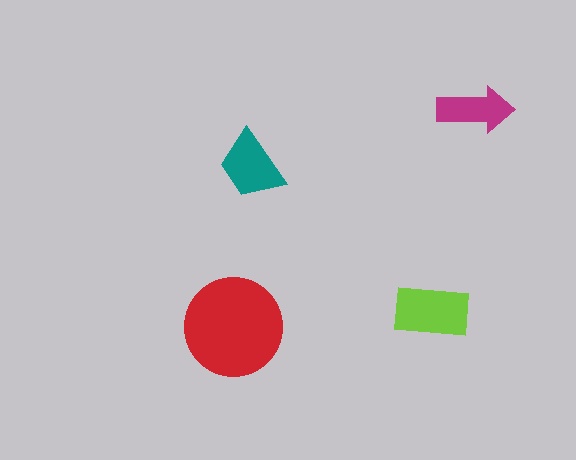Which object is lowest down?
The red circle is bottommost.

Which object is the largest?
The red circle.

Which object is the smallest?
The magenta arrow.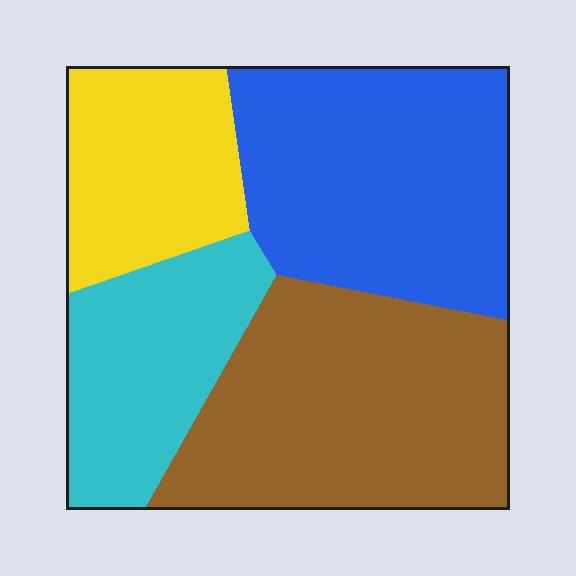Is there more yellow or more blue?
Blue.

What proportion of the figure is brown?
Brown covers 33% of the figure.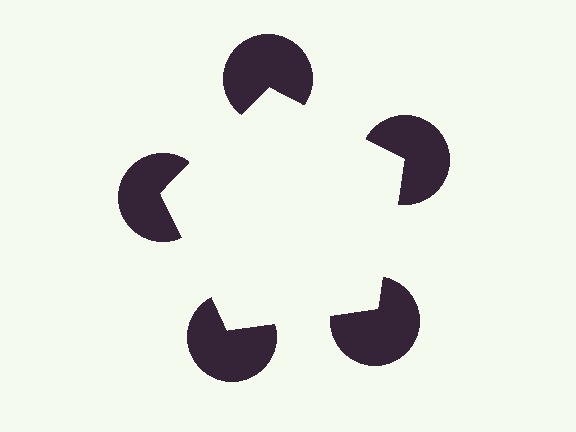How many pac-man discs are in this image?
There are 5 — one at each vertex of the illusory pentagon.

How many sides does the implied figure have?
5 sides.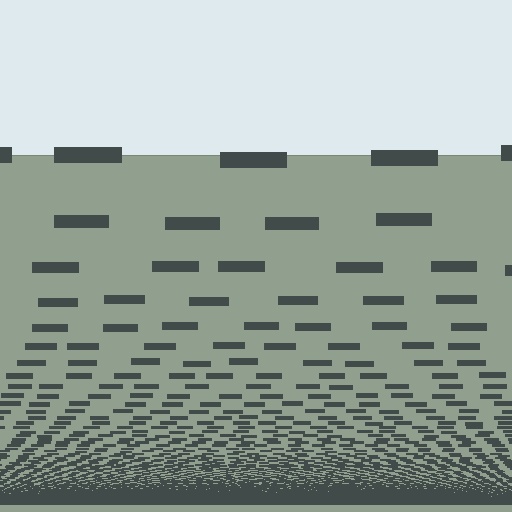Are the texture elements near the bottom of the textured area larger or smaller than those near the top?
Smaller. The gradient is inverted — elements near the bottom are smaller and denser.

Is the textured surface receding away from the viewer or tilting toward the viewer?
The surface appears to tilt toward the viewer. Texture elements get larger and sparser toward the top.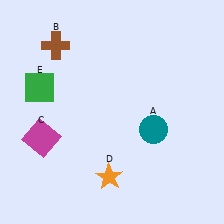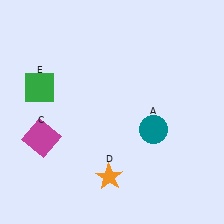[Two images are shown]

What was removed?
The brown cross (B) was removed in Image 2.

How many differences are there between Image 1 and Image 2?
There is 1 difference between the two images.